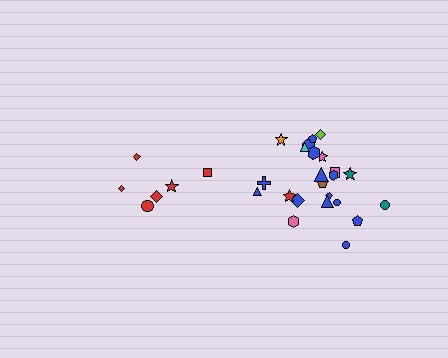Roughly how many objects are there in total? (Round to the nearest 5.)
Roughly 30 objects in total.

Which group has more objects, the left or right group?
The right group.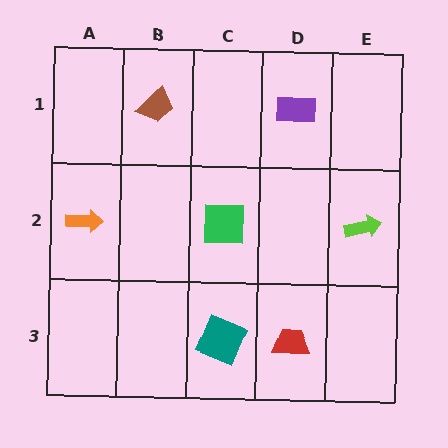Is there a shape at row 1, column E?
No, that cell is empty.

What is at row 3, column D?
A red trapezoid.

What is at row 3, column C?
A teal square.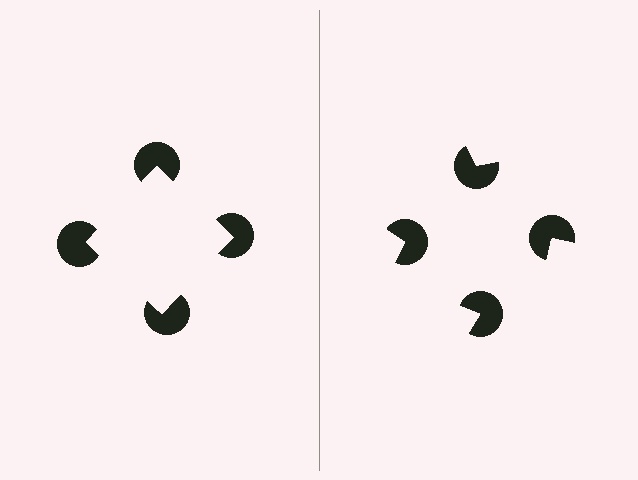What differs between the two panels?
The pac-man discs are positioned identically on both sides; only the wedge orientations differ. On the left they align to a square; on the right they are misaligned.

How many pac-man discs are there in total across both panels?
8 — 4 on each side.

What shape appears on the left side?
An illusory square.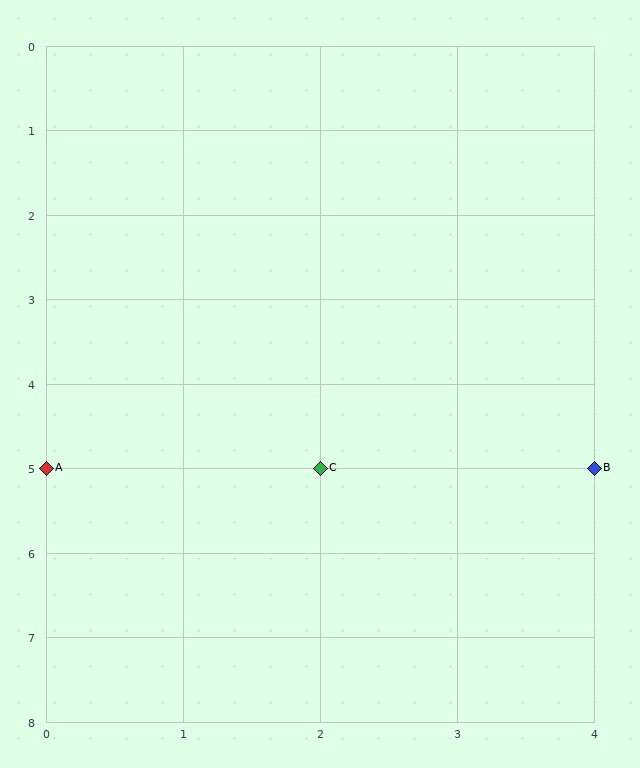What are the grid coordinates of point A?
Point A is at grid coordinates (0, 5).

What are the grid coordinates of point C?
Point C is at grid coordinates (2, 5).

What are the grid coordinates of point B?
Point B is at grid coordinates (4, 5).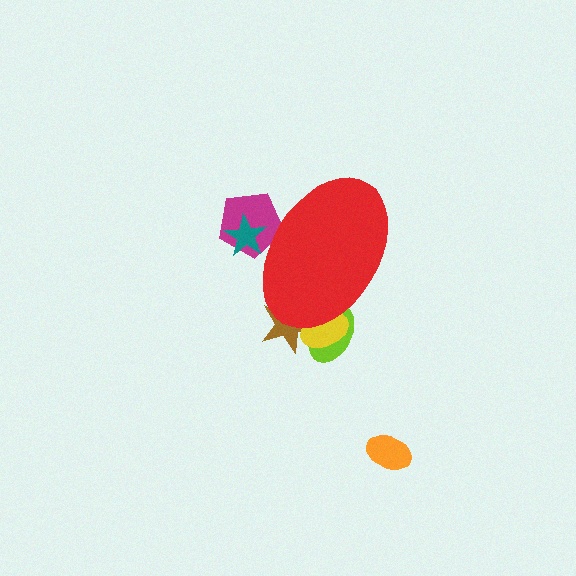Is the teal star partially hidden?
Yes, the teal star is partially hidden behind the red ellipse.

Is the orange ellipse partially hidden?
No, the orange ellipse is fully visible.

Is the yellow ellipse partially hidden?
Yes, the yellow ellipse is partially hidden behind the red ellipse.